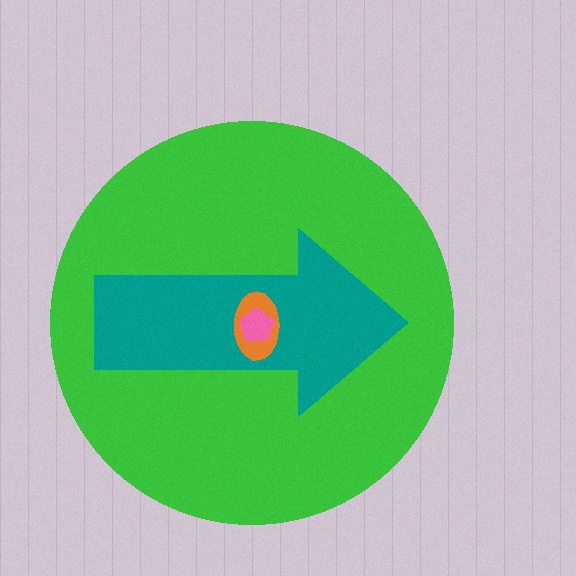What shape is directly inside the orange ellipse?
The pink pentagon.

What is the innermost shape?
The pink pentagon.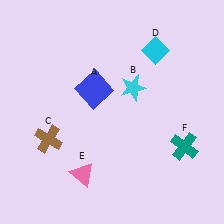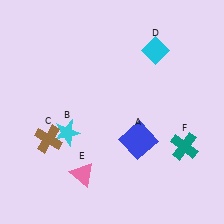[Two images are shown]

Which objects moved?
The objects that moved are: the blue square (A), the cyan star (B).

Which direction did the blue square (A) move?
The blue square (A) moved down.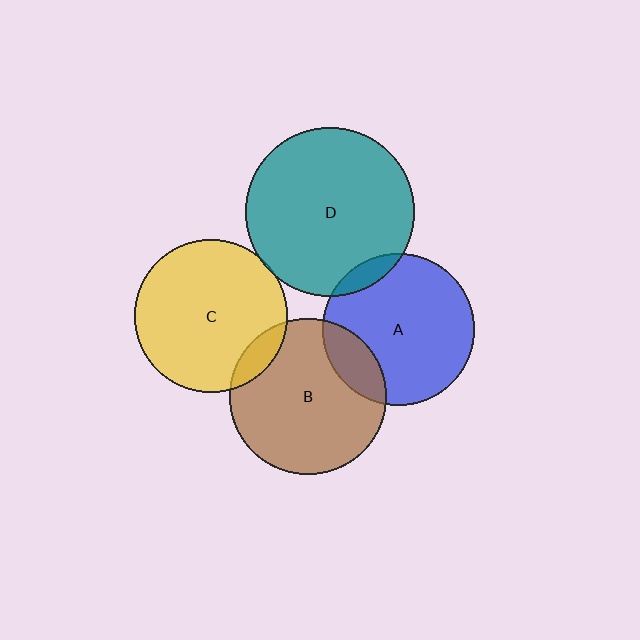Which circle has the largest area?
Circle D (teal).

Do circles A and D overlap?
Yes.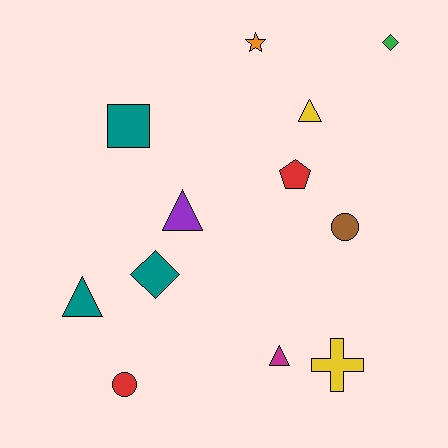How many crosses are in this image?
There is 1 cross.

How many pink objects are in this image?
There are no pink objects.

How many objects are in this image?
There are 12 objects.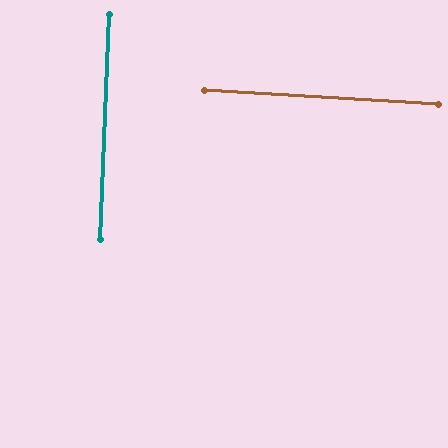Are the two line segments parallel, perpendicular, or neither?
Perpendicular — they meet at approximately 89°.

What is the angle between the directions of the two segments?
Approximately 89 degrees.